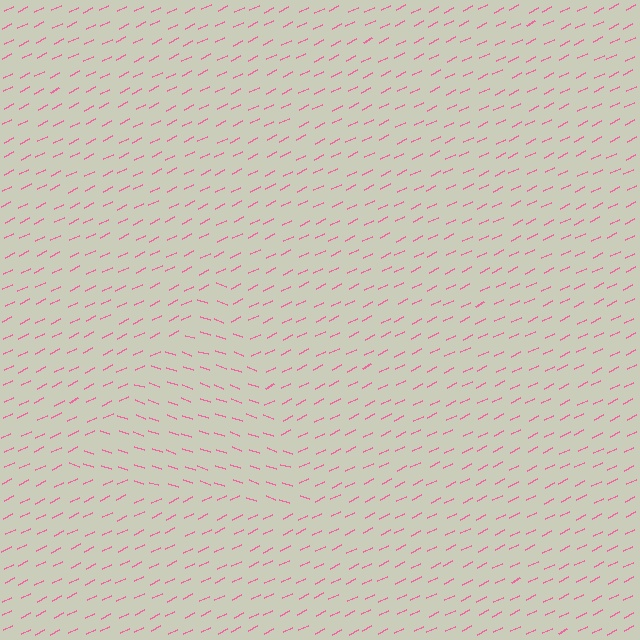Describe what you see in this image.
The image is filled with small pink line segments. A triangle region in the image has lines oriented differently from the surrounding lines, creating a visible texture boundary.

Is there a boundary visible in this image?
Yes, there is a texture boundary formed by a change in line orientation.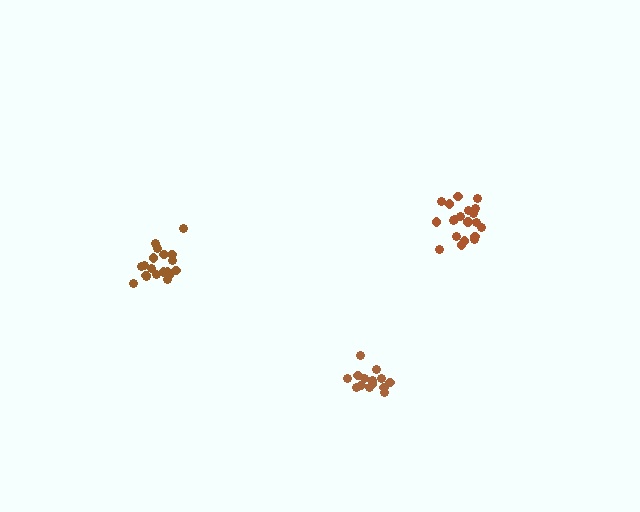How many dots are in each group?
Group 1: 19 dots, Group 2: 20 dots, Group 3: 14 dots (53 total).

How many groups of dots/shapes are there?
There are 3 groups.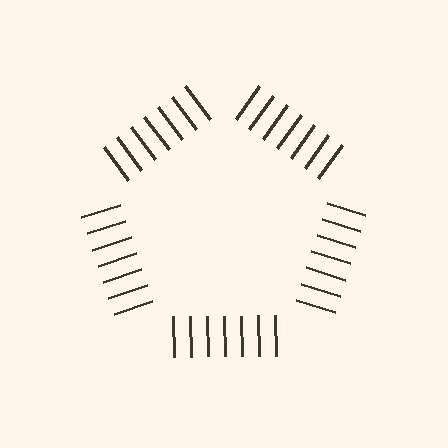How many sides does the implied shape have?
5 sides — the line-ends trace a pentagon.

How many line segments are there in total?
35 — 7 along each of the 5 edges.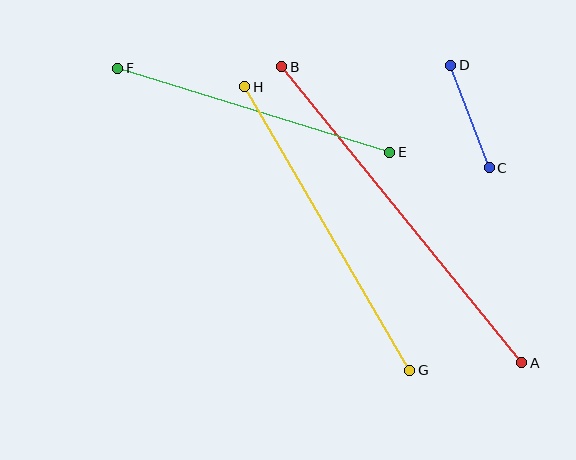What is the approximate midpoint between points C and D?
The midpoint is at approximately (470, 116) pixels.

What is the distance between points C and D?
The distance is approximately 109 pixels.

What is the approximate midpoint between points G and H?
The midpoint is at approximately (327, 228) pixels.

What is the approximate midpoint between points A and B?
The midpoint is at approximately (402, 215) pixels.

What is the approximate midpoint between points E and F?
The midpoint is at approximately (254, 110) pixels.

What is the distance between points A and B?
The distance is approximately 381 pixels.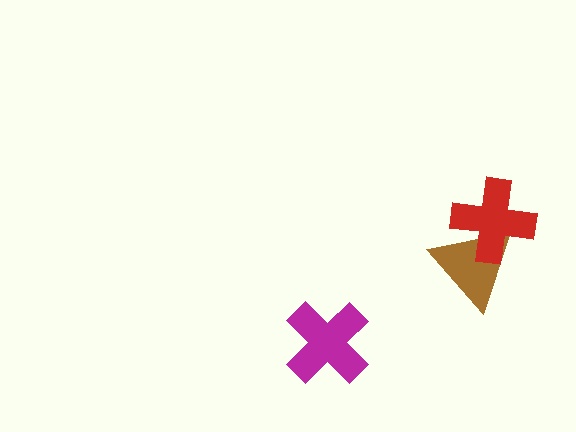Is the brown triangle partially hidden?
Yes, it is partially covered by another shape.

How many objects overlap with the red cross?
1 object overlaps with the red cross.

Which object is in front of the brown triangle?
The red cross is in front of the brown triangle.